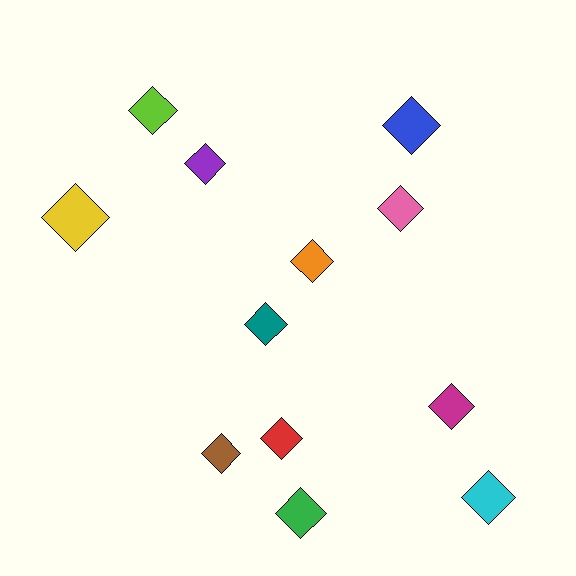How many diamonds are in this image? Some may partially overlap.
There are 12 diamonds.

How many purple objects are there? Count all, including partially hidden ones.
There is 1 purple object.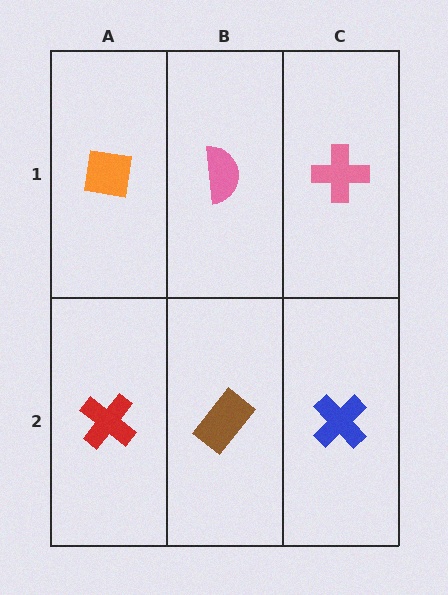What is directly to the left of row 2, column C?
A brown rectangle.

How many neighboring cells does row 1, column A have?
2.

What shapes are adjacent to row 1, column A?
A red cross (row 2, column A), a pink semicircle (row 1, column B).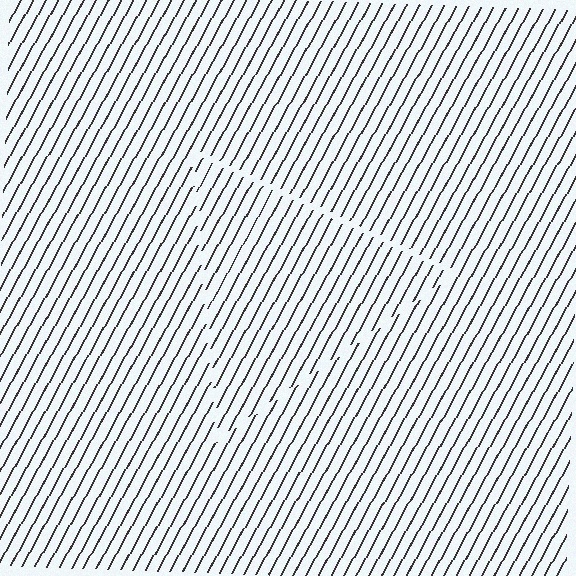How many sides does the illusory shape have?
3 sides — the line-ends trace a triangle.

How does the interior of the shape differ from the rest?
The interior of the shape contains the same grating, shifted by half a period — the contour is defined by the phase discontinuity where line-ends from the inner and outer gratings abut.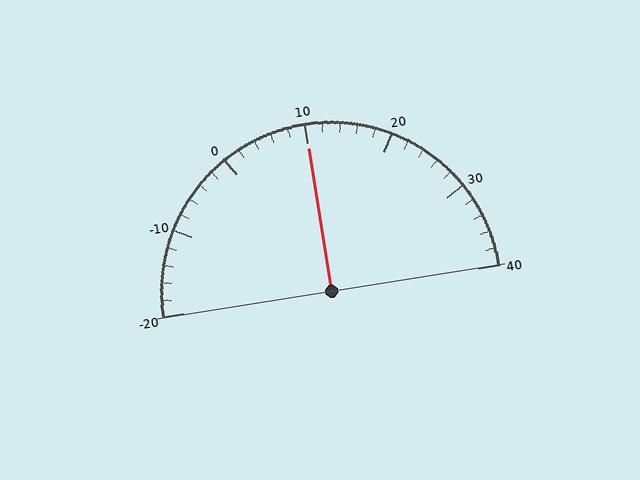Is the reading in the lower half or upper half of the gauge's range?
The reading is in the upper half of the range (-20 to 40).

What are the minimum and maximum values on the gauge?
The gauge ranges from -20 to 40.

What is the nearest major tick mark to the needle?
The nearest major tick mark is 10.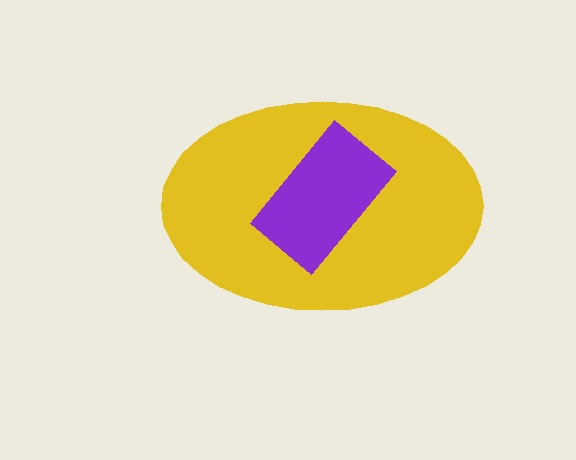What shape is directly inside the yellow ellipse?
The purple rectangle.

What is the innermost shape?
The purple rectangle.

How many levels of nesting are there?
2.